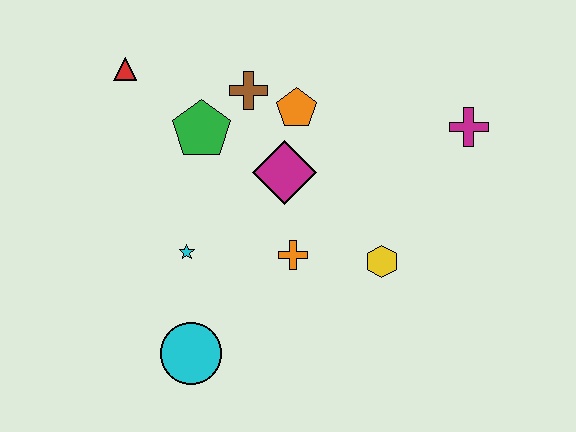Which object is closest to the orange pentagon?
The brown cross is closest to the orange pentagon.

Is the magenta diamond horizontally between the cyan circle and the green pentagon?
No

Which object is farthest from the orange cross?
The red triangle is farthest from the orange cross.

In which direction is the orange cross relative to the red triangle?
The orange cross is below the red triangle.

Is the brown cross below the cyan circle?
No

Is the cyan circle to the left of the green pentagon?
Yes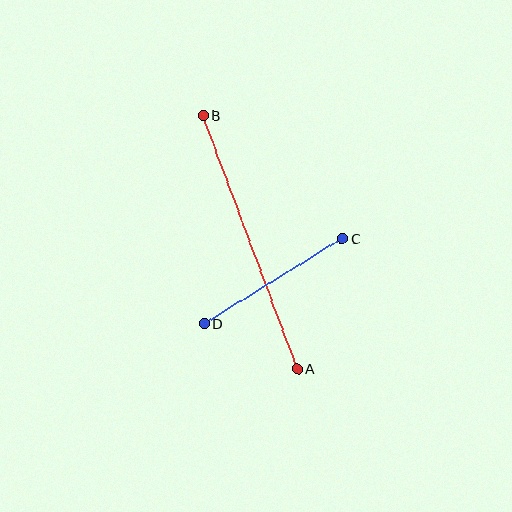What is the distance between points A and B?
The distance is approximately 270 pixels.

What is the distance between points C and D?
The distance is approximately 162 pixels.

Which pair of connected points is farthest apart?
Points A and B are farthest apart.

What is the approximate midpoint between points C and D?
The midpoint is at approximately (273, 281) pixels.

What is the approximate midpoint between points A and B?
The midpoint is at approximately (250, 242) pixels.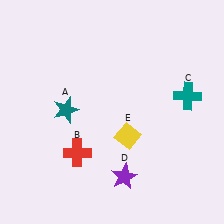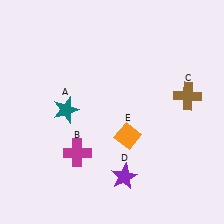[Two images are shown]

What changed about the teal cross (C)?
In Image 1, C is teal. In Image 2, it changed to brown.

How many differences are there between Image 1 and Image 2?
There are 3 differences between the two images.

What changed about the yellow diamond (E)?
In Image 1, E is yellow. In Image 2, it changed to orange.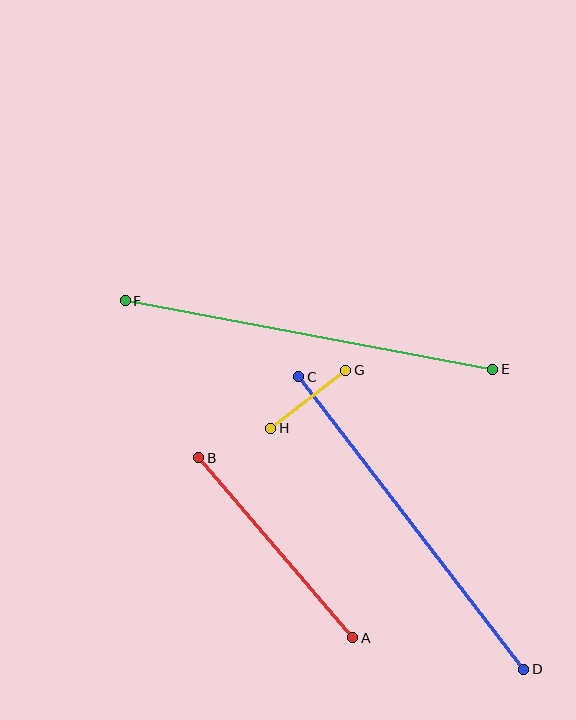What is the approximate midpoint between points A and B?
The midpoint is at approximately (276, 548) pixels.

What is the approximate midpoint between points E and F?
The midpoint is at approximately (309, 335) pixels.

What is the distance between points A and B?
The distance is approximately 237 pixels.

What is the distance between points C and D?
The distance is approximately 369 pixels.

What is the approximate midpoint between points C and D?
The midpoint is at approximately (411, 523) pixels.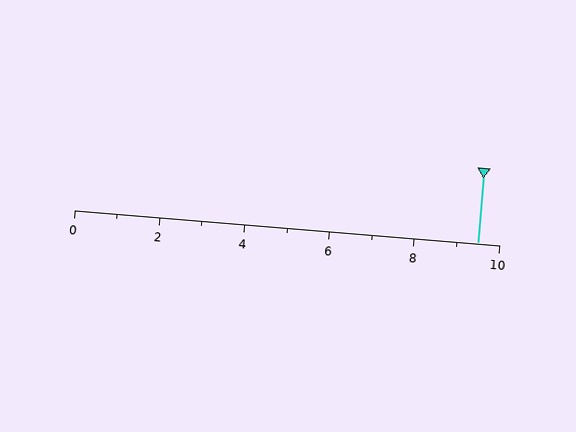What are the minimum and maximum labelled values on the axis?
The axis runs from 0 to 10.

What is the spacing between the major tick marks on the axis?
The major ticks are spaced 2 apart.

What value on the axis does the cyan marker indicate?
The marker indicates approximately 9.5.